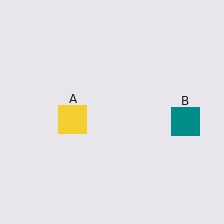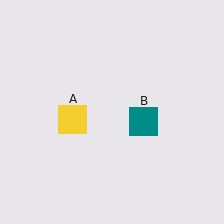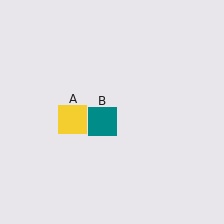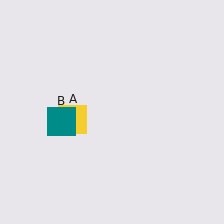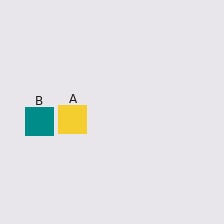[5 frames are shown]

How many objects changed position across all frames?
1 object changed position: teal square (object B).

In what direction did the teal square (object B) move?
The teal square (object B) moved left.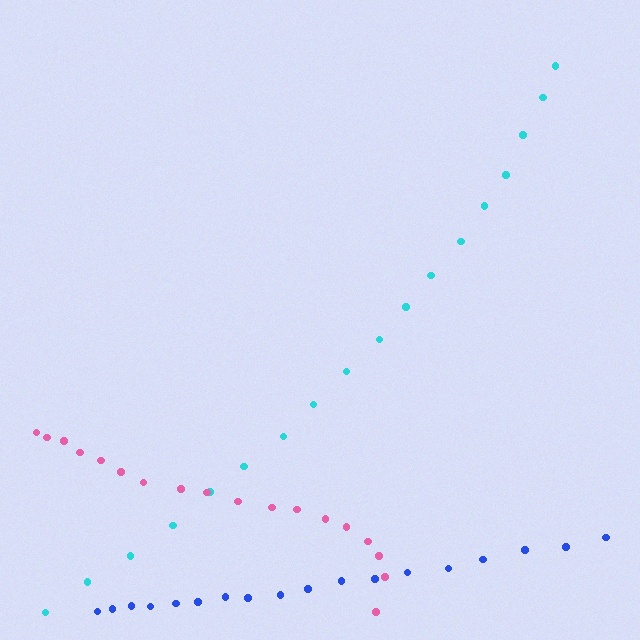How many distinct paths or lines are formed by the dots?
There are 3 distinct paths.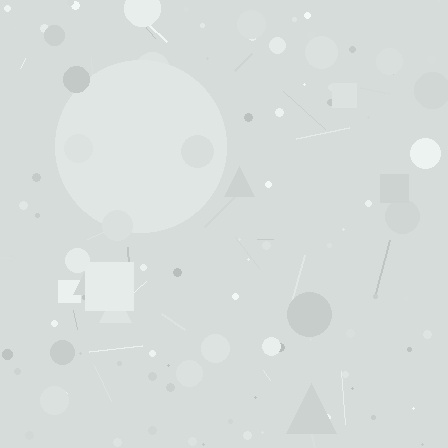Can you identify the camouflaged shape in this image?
The camouflaged shape is a circle.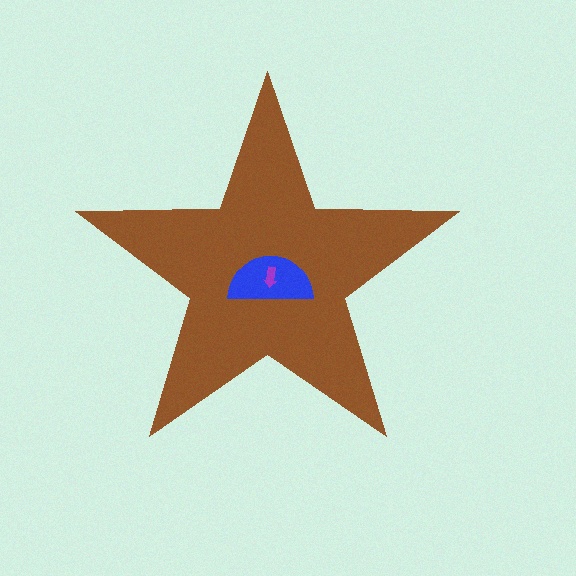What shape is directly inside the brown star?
The blue semicircle.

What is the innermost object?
The purple arrow.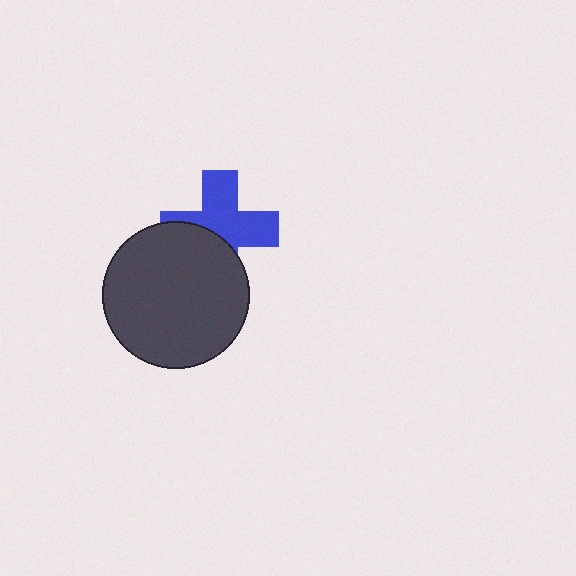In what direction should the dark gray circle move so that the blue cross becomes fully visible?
The dark gray circle should move down. That is the shortest direction to clear the overlap and leave the blue cross fully visible.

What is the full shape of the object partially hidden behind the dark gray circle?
The partially hidden object is a blue cross.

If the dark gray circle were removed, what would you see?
You would see the complete blue cross.